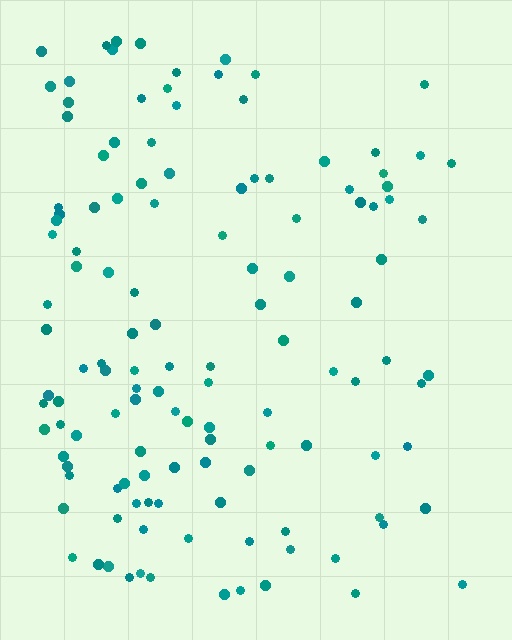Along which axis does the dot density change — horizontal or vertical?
Horizontal.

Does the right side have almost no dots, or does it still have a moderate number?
Still a moderate number, just noticeably fewer than the left.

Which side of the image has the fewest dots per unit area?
The right.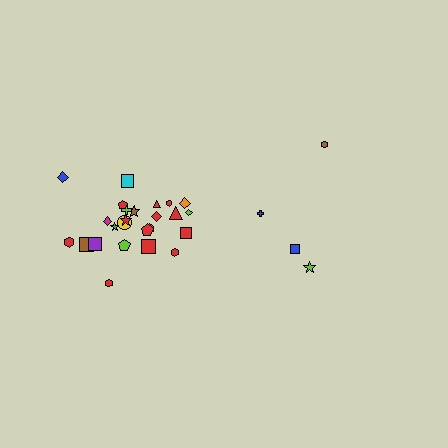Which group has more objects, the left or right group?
The left group.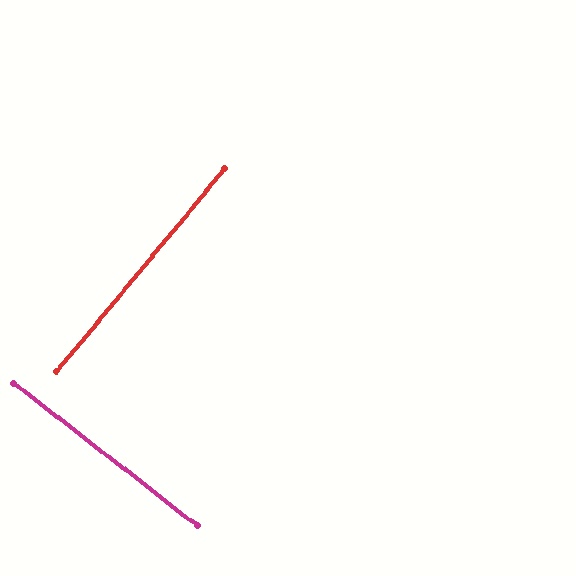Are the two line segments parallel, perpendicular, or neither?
Perpendicular — they meet at approximately 88°.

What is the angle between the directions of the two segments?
Approximately 88 degrees.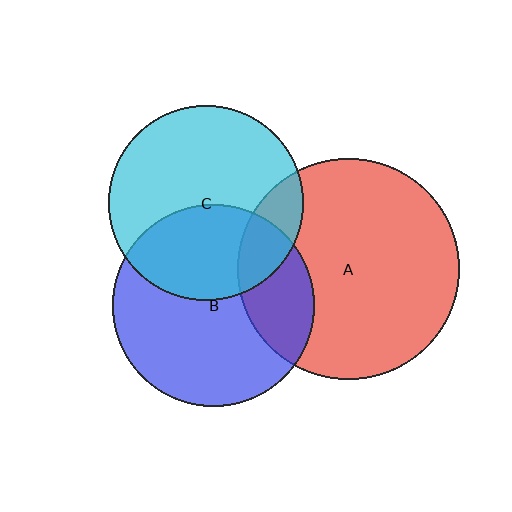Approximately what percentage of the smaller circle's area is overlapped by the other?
Approximately 40%.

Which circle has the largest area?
Circle A (red).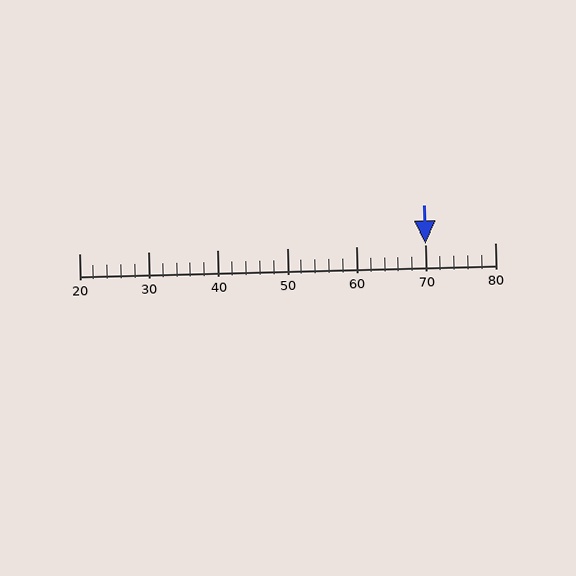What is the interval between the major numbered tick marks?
The major tick marks are spaced 10 units apart.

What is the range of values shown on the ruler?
The ruler shows values from 20 to 80.